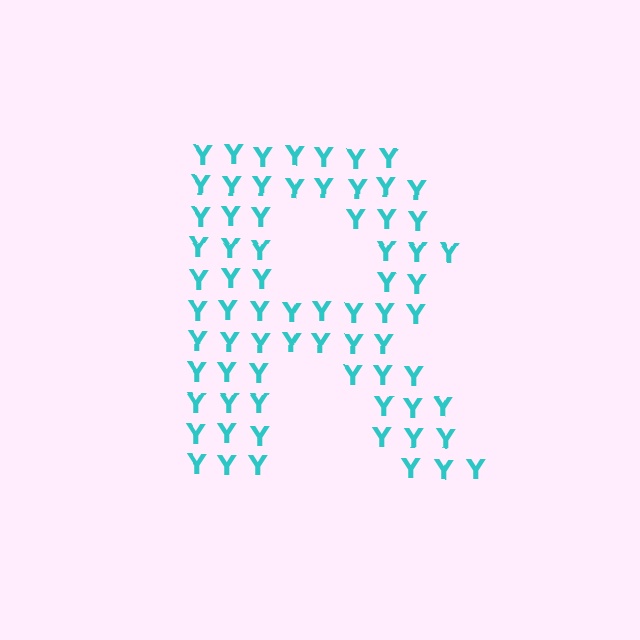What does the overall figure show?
The overall figure shows the letter R.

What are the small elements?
The small elements are letter Y's.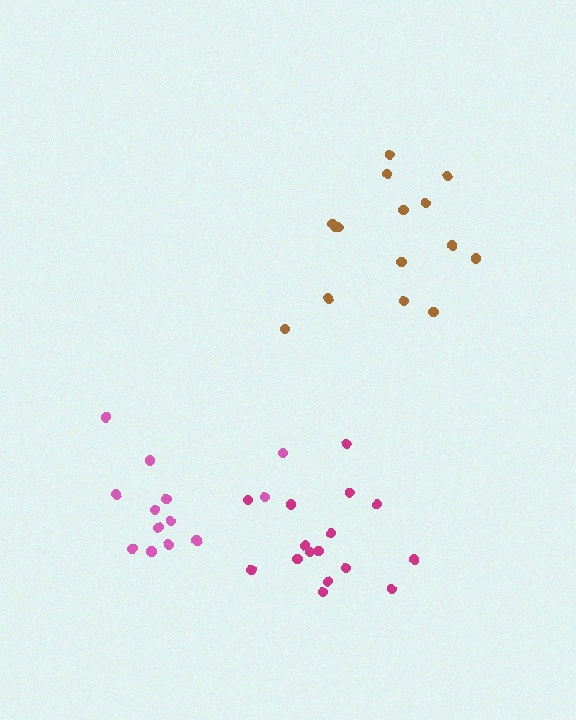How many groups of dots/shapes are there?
There are 3 groups.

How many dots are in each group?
Group 1: 16 dots, Group 2: 15 dots, Group 3: 13 dots (44 total).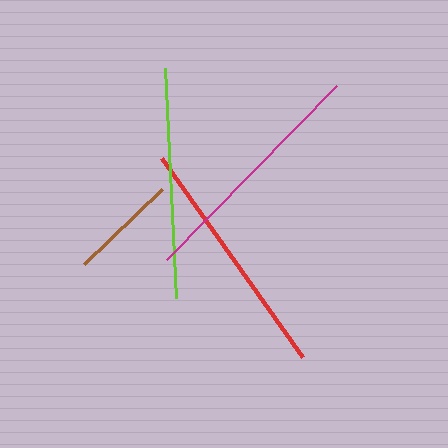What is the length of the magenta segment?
The magenta segment is approximately 242 pixels long.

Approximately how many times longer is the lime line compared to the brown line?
The lime line is approximately 2.1 times the length of the brown line.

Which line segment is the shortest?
The brown line is the shortest at approximately 108 pixels.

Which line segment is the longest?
The red line is the longest at approximately 245 pixels.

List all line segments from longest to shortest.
From longest to shortest: red, magenta, lime, brown.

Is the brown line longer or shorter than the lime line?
The lime line is longer than the brown line.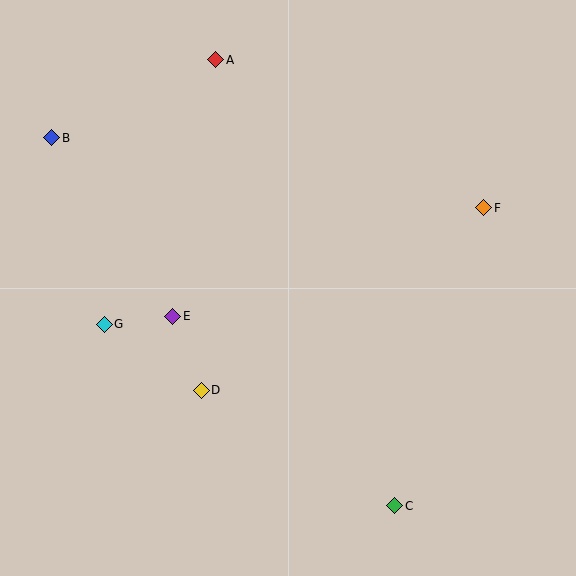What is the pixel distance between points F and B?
The distance between F and B is 438 pixels.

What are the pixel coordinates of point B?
Point B is at (52, 138).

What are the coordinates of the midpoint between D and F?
The midpoint between D and F is at (342, 299).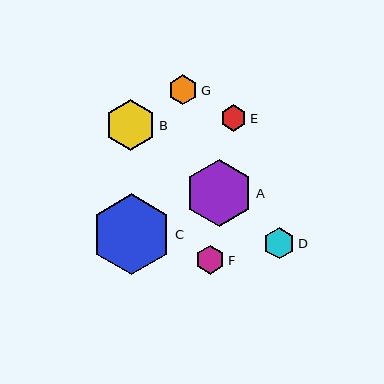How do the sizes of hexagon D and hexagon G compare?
Hexagon D and hexagon G are approximately the same size.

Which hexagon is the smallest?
Hexagon E is the smallest with a size of approximately 26 pixels.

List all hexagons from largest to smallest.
From largest to smallest: C, A, B, D, G, F, E.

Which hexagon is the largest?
Hexagon C is the largest with a size of approximately 81 pixels.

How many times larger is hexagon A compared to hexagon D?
Hexagon A is approximately 2.2 times the size of hexagon D.